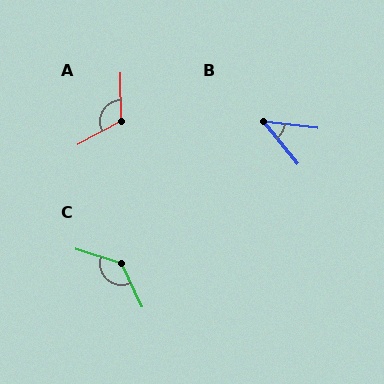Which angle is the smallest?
B, at approximately 45 degrees.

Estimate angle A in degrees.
Approximately 118 degrees.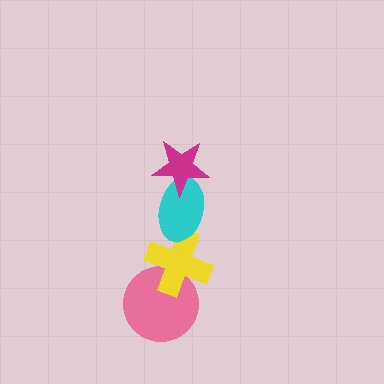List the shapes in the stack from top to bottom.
From top to bottom: the magenta star, the cyan ellipse, the yellow cross, the pink circle.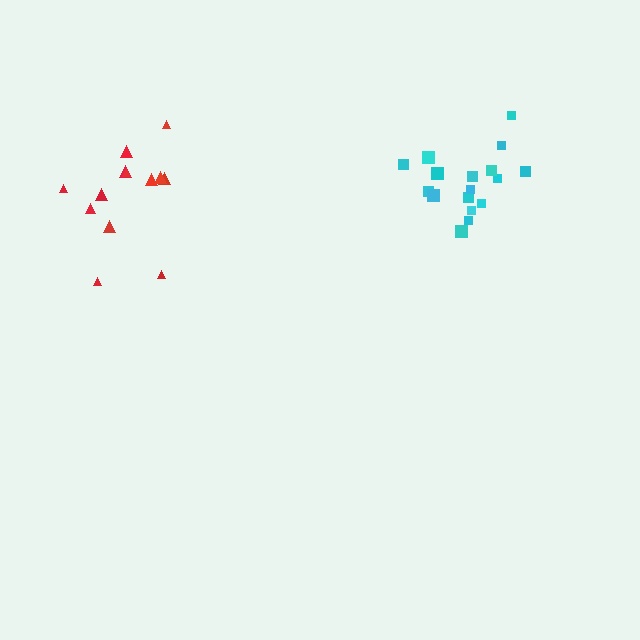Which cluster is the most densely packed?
Cyan.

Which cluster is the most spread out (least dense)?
Red.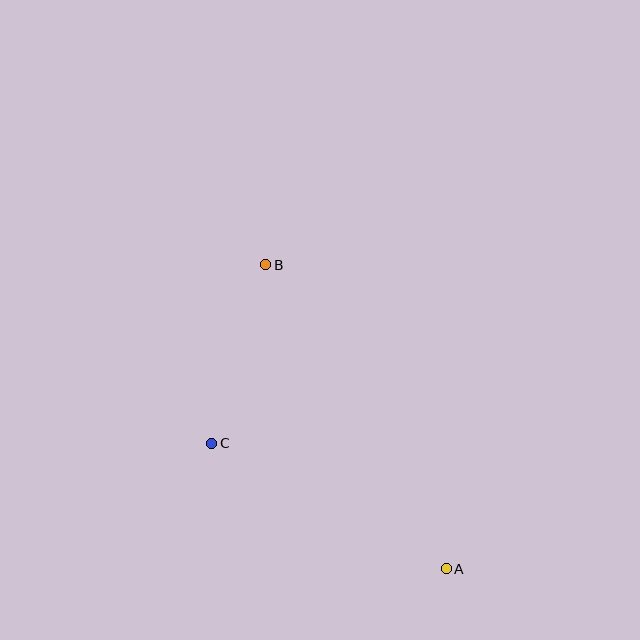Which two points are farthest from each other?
Points A and B are farthest from each other.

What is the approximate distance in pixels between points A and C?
The distance between A and C is approximately 266 pixels.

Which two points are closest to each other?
Points B and C are closest to each other.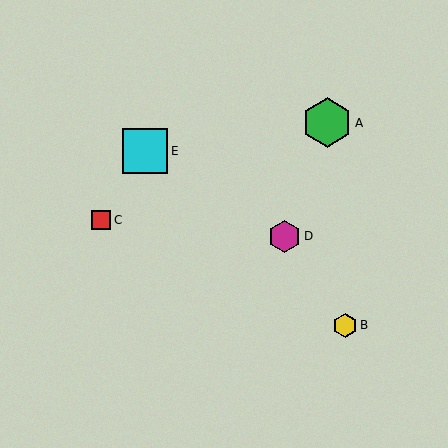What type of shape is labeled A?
Shape A is a green hexagon.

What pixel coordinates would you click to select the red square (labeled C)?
Click at (101, 220) to select the red square C.